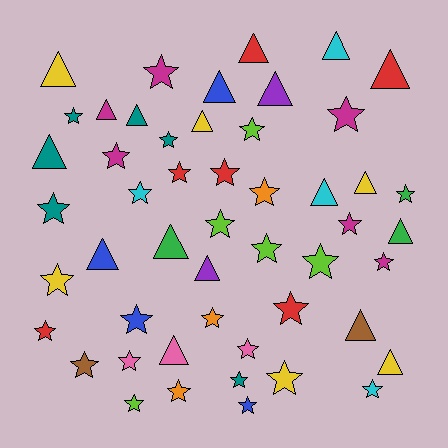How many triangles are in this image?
There are 19 triangles.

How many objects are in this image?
There are 50 objects.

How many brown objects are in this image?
There are 2 brown objects.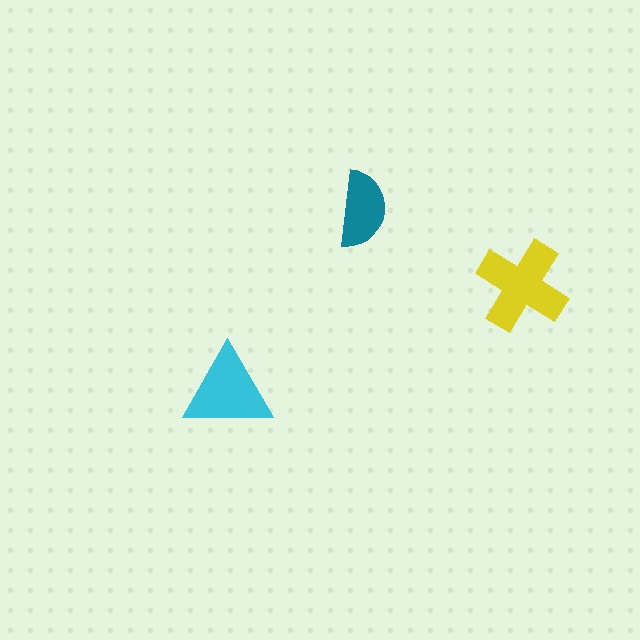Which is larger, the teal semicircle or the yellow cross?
The yellow cross.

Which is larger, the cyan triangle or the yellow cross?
The yellow cross.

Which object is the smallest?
The teal semicircle.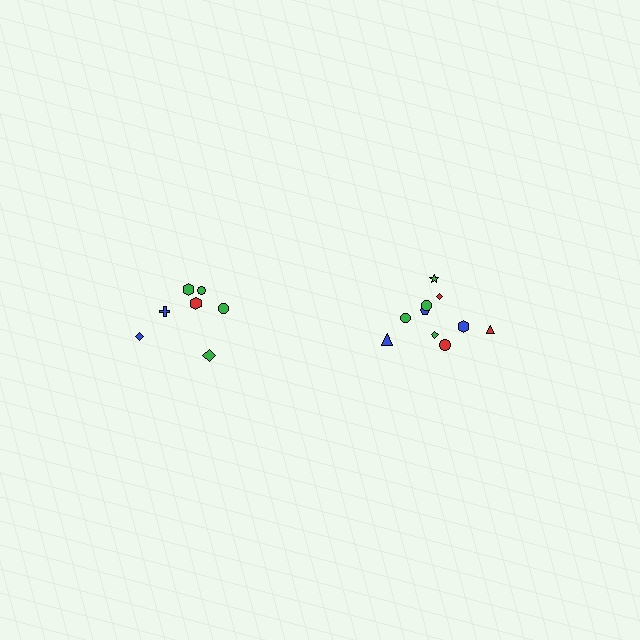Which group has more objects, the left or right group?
The right group.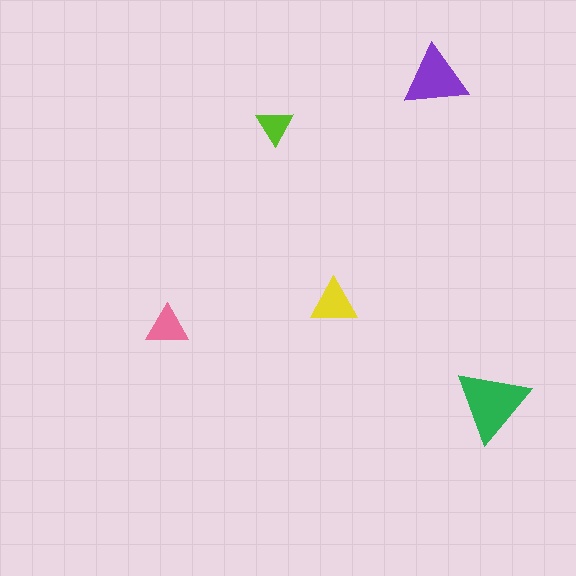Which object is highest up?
The purple triangle is topmost.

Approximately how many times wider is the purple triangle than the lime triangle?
About 2 times wider.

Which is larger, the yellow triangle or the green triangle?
The green one.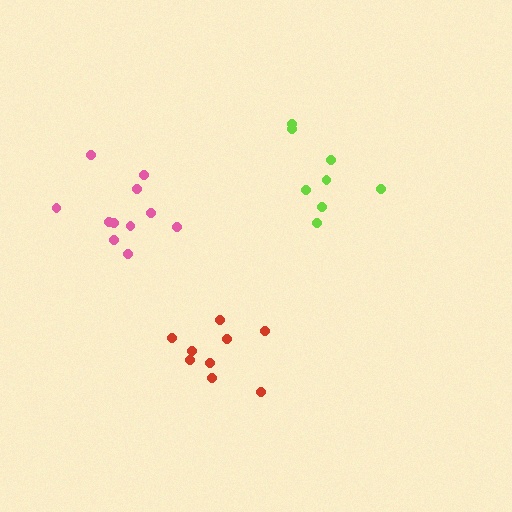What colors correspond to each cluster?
The clusters are colored: red, pink, lime.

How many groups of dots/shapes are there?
There are 3 groups.